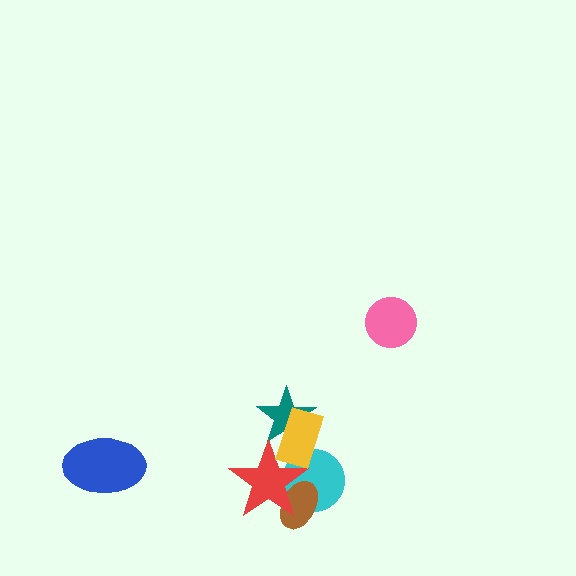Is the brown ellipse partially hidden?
Yes, it is partially covered by another shape.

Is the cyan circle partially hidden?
Yes, it is partially covered by another shape.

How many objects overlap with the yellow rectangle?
3 objects overlap with the yellow rectangle.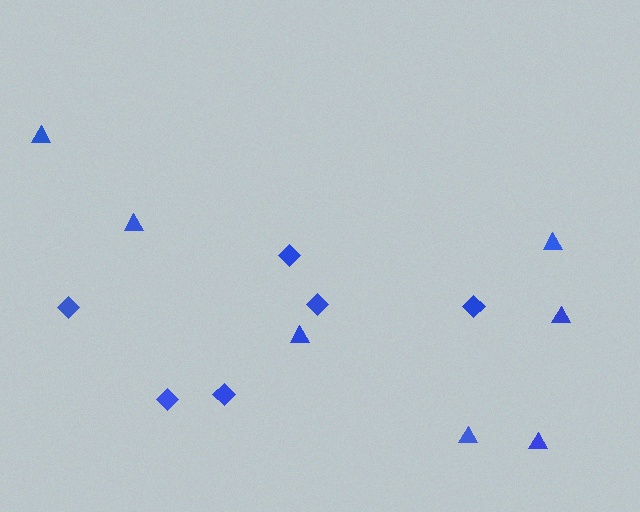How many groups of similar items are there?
There are 2 groups: one group of triangles (7) and one group of diamonds (6).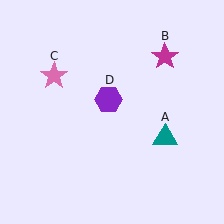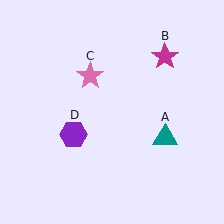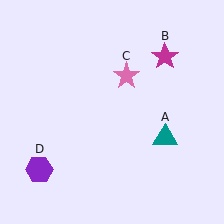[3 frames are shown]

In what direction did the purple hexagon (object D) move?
The purple hexagon (object D) moved down and to the left.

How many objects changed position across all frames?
2 objects changed position: pink star (object C), purple hexagon (object D).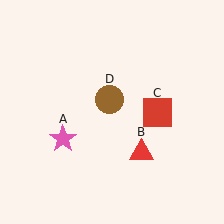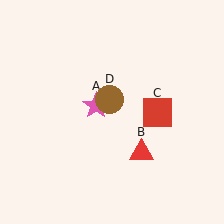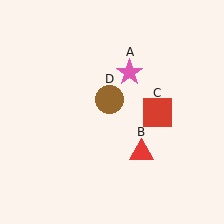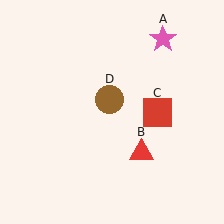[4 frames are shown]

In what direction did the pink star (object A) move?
The pink star (object A) moved up and to the right.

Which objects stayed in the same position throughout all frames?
Red triangle (object B) and red square (object C) and brown circle (object D) remained stationary.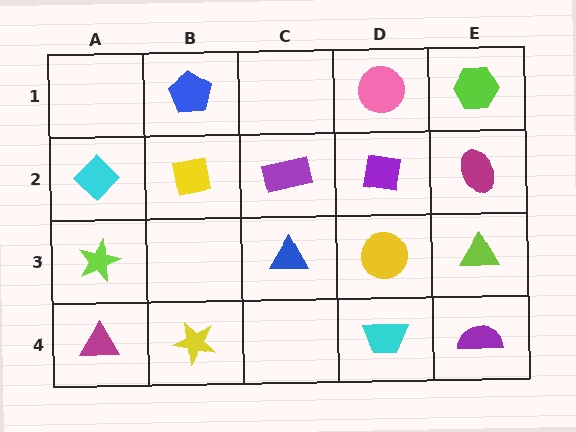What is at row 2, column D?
A purple square.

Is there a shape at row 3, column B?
No, that cell is empty.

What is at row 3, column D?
A yellow circle.